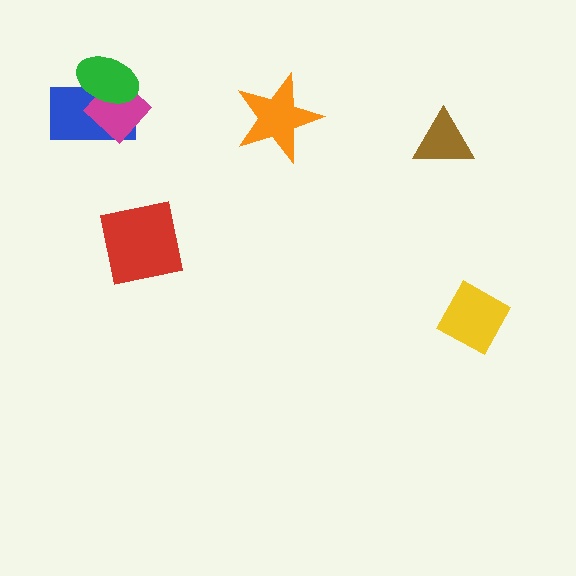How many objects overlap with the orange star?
0 objects overlap with the orange star.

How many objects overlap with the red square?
0 objects overlap with the red square.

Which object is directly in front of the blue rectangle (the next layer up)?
The magenta diamond is directly in front of the blue rectangle.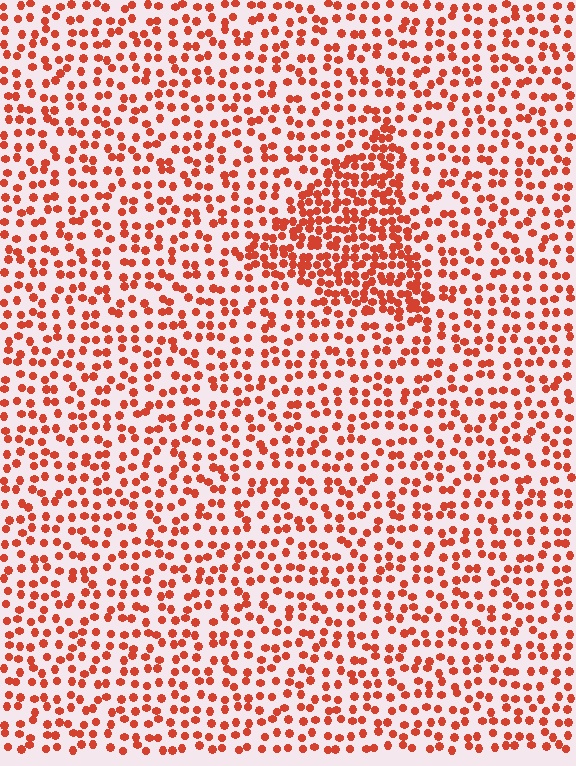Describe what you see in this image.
The image contains small red elements arranged at two different densities. A triangle-shaped region is visible where the elements are more densely packed than the surrounding area.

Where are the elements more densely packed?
The elements are more densely packed inside the triangle boundary.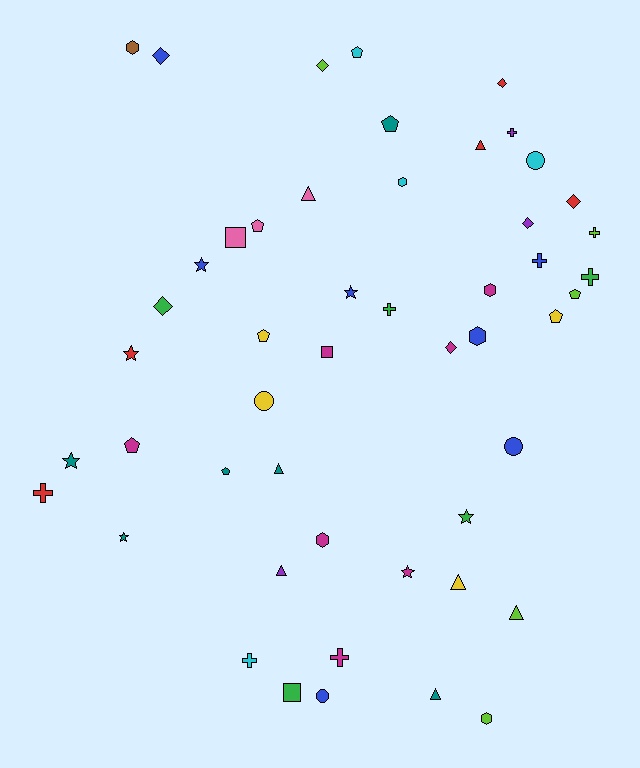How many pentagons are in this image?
There are 8 pentagons.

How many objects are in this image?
There are 50 objects.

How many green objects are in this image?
There are 5 green objects.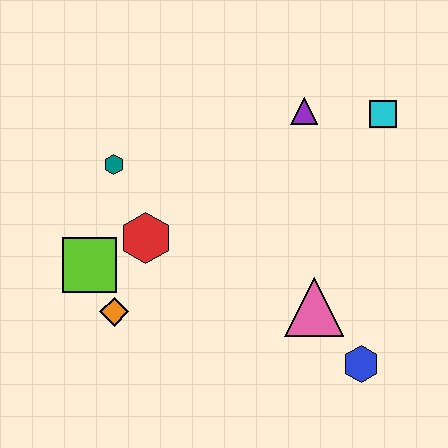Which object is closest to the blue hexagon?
The pink triangle is closest to the blue hexagon.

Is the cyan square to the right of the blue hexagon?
Yes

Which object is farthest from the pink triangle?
The teal hexagon is farthest from the pink triangle.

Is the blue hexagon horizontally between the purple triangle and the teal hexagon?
No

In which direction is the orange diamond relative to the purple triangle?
The orange diamond is below the purple triangle.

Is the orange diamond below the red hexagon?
Yes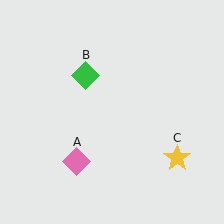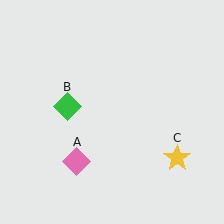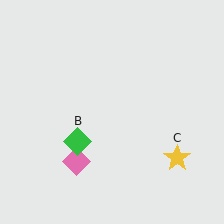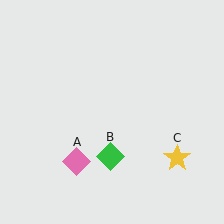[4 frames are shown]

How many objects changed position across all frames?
1 object changed position: green diamond (object B).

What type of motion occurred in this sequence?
The green diamond (object B) rotated counterclockwise around the center of the scene.